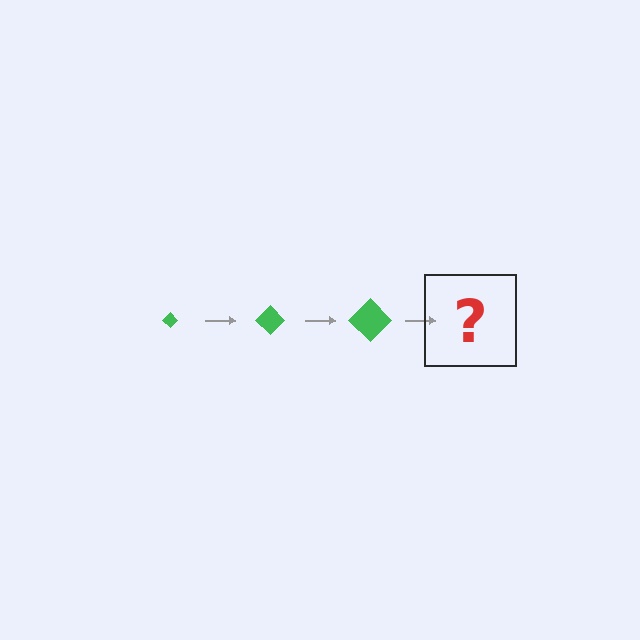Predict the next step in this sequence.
The next step is a green diamond, larger than the previous one.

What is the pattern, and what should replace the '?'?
The pattern is that the diamond gets progressively larger each step. The '?' should be a green diamond, larger than the previous one.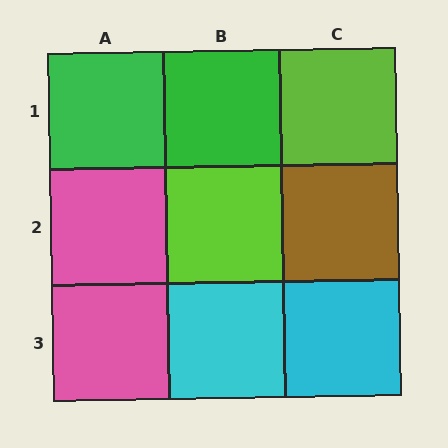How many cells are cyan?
2 cells are cyan.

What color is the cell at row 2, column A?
Pink.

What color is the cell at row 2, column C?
Brown.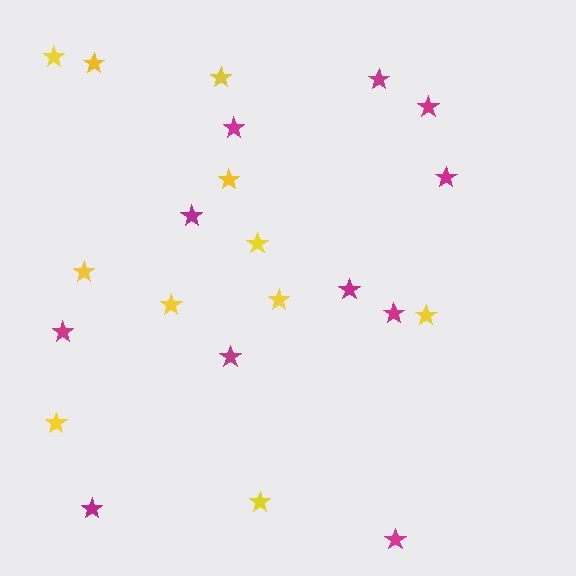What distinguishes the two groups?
There are 2 groups: one group of magenta stars (11) and one group of yellow stars (11).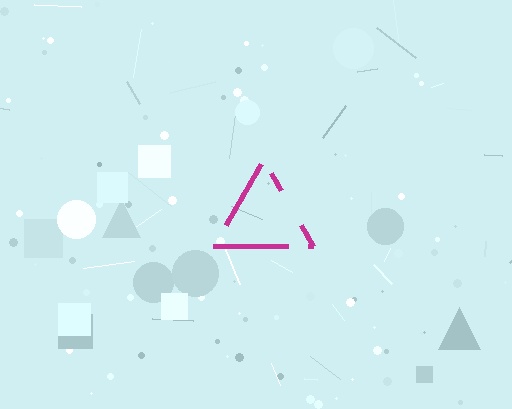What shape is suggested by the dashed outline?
The dashed outline suggests a triangle.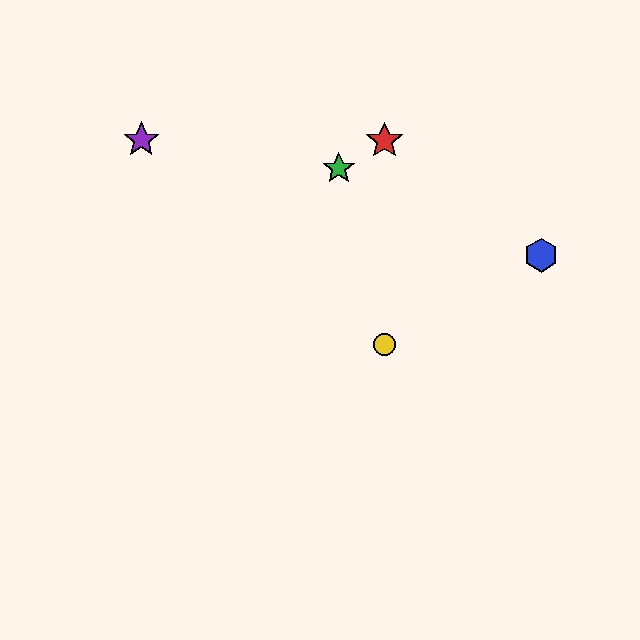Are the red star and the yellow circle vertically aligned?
Yes, both are at x≈385.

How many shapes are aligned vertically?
2 shapes (the red star, the yellow circle) are aligned vertically.